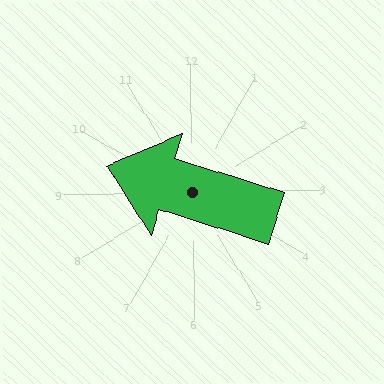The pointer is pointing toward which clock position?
Roughly 10 o'clock.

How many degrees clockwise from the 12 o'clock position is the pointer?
Approximately 288 degrees.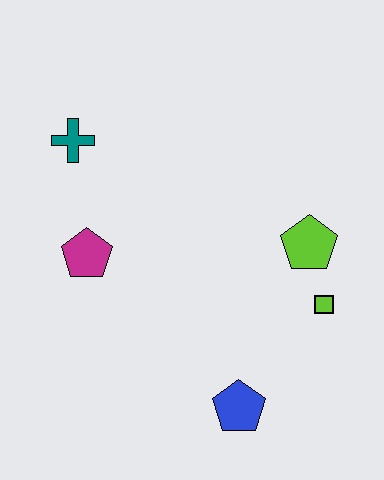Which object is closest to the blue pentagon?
The lime square is closest to the blue pentagon.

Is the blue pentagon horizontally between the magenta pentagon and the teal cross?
No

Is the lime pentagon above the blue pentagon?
Yes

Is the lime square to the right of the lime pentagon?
Yes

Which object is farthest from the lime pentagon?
The teal cross is farthest from the lime pentagon.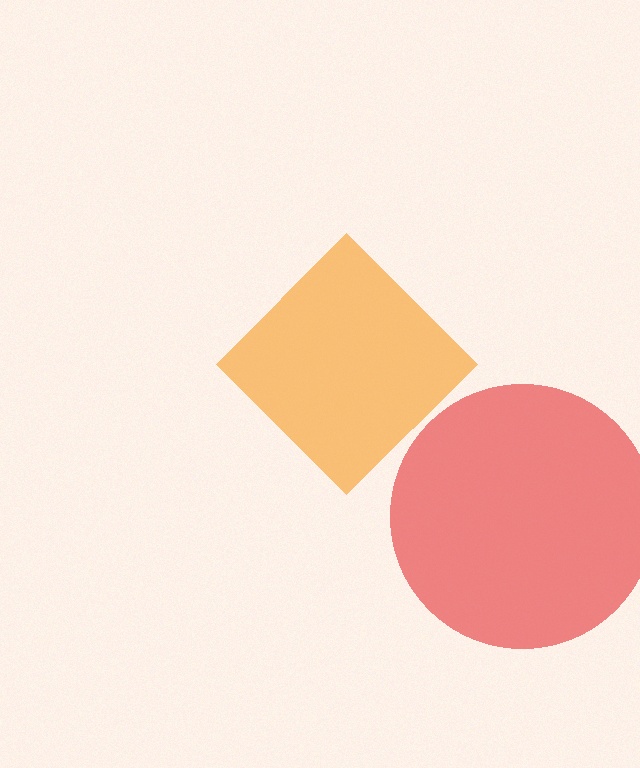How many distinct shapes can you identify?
There are 2 distinct shapes: an orange diamond, a red circle.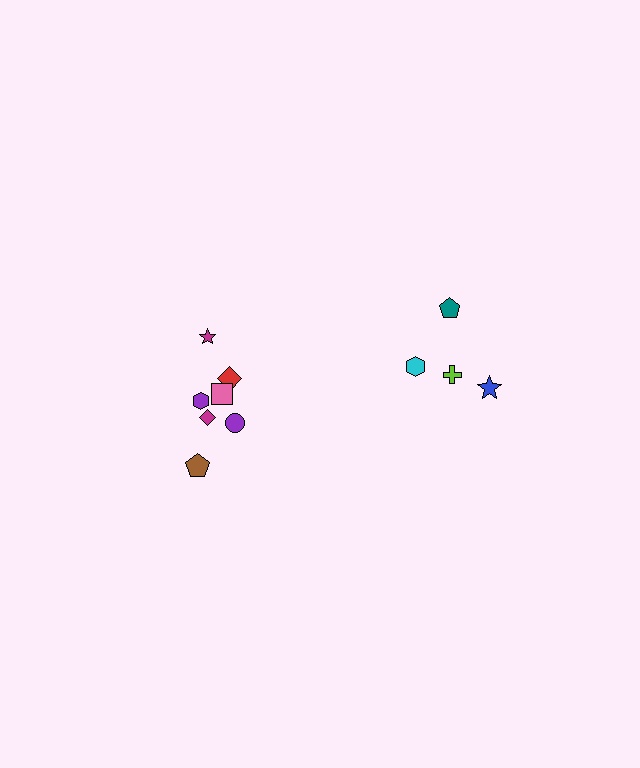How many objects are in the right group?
There are 4 objects.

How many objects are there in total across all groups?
There are 11 objects.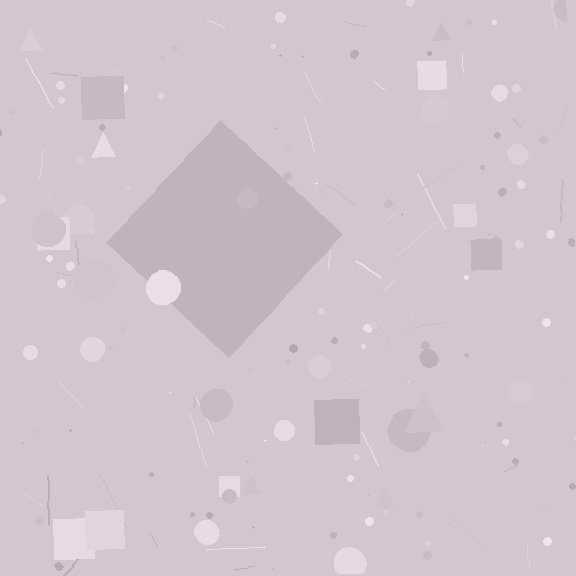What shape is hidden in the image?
A diamond is hidden in the image.